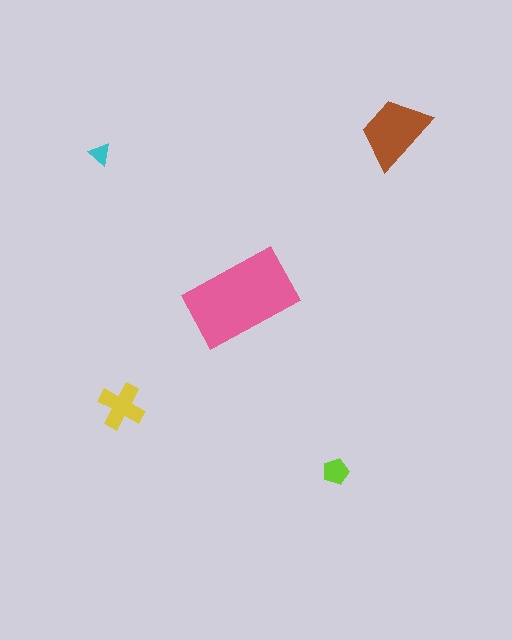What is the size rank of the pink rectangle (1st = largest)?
1st.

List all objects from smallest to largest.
The cyan triangle, the lime pentagon, the yellow cross, the brown trapezoid, the pink rectangle.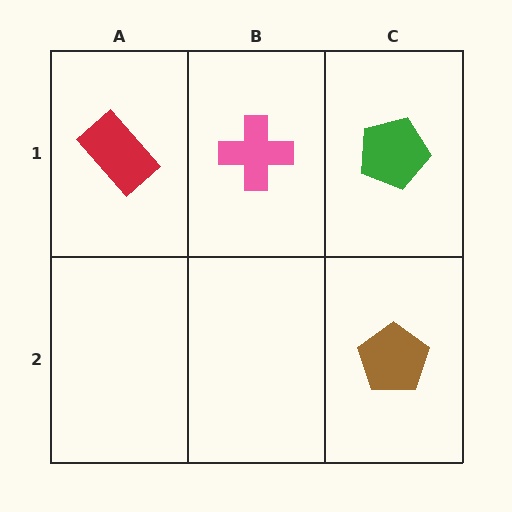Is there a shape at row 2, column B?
No, that cell is empty.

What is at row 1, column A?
A red rectangle.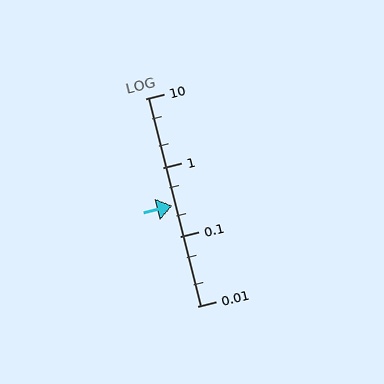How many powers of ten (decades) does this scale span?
The scale spans 3 decades, from 0.01 to 10.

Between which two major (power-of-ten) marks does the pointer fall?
The pointer is between 0.1 and 1.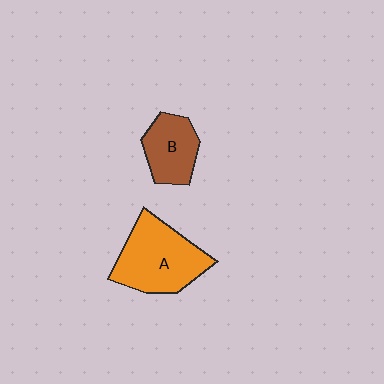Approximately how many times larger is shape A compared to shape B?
Approximately 1.6 times.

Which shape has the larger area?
Shape A (orange).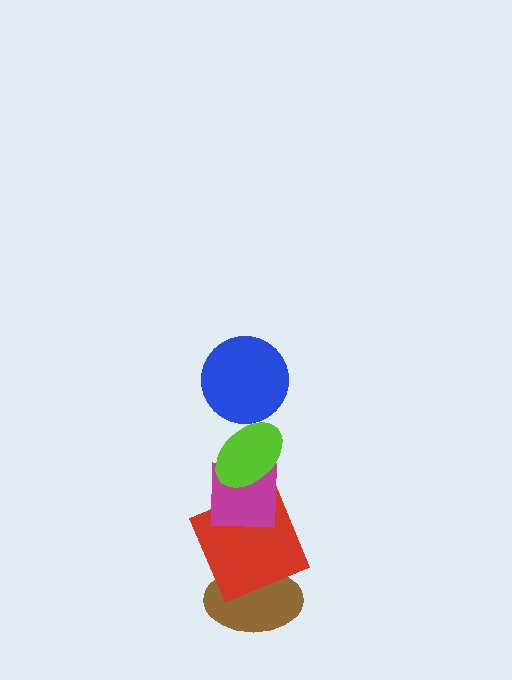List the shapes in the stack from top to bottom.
From top to bottom: the blue circle, the lime ellipse, the magenta square, the red square, the brown ellipse.